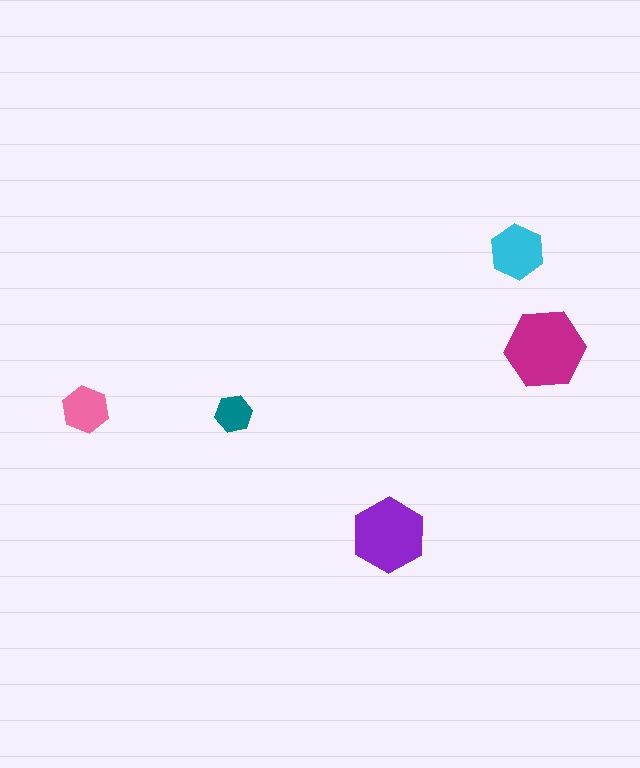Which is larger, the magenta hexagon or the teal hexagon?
The magenta one.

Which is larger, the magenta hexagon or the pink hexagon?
The magenta one.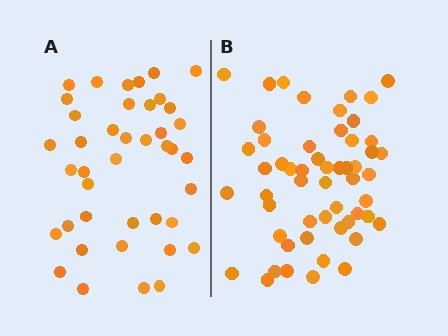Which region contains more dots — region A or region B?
Region B (the right region) has more dots.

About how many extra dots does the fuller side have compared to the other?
Region B has approximately 15 more dots than region A.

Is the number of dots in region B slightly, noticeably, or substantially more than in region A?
Region B has noticeably more, but not dramatically so. The ratio is roughly 1.3 to 1.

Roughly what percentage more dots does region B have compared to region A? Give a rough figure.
About 30% more.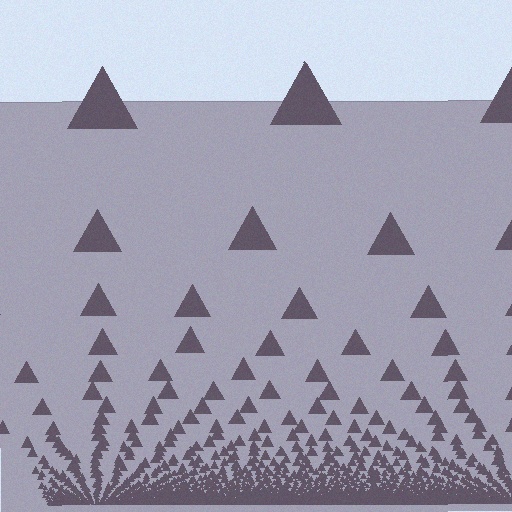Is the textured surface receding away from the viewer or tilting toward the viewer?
The surface appears to tilt toward the viewer. Texture elements get larger and sparser toward the top.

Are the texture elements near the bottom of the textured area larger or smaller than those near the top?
Smaller. The gradient is inverted — elements near the bottom are smaller and denser.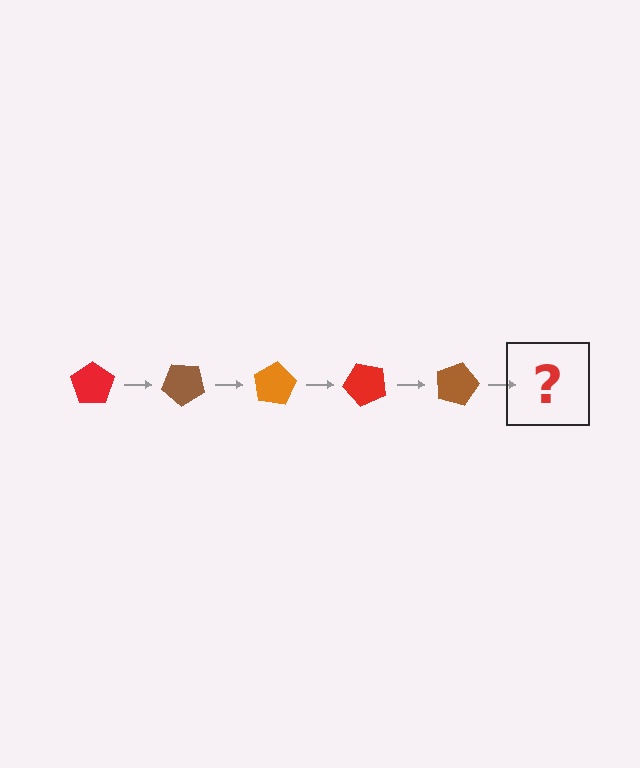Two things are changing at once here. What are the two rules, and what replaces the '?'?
The two rules are that it rotates 40 degrees each step and the color cycles through red, brown, and orange. The '?' should be an orange pentagon, rotated 200 degrees from the start.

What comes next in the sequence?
The next element should be an orange pentagon, rotated 200 degrees from the start.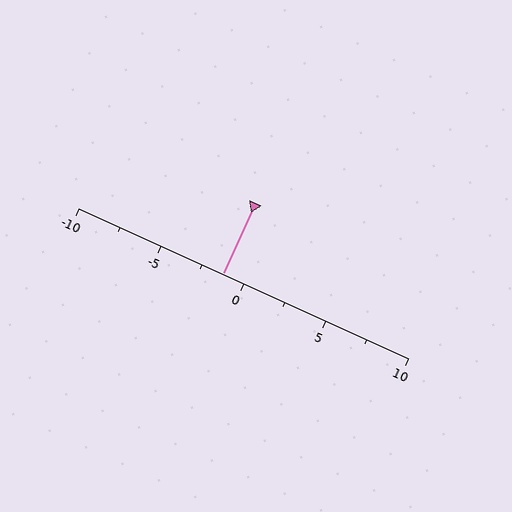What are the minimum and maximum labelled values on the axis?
The axis runs from -10 to 10.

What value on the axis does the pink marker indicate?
The marker indicates approximately -1.2.